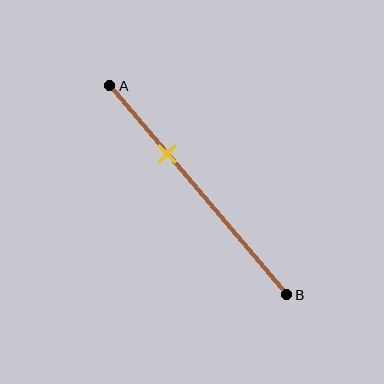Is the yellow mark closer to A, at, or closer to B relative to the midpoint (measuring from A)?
The yellow mark is closer to point A than the midpoint of segment AB.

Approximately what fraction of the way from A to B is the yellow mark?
The yellow mark is approximately 35% of the way from A to B.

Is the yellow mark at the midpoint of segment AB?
No, the mark is at about 35% from A, not at the 50% midpoint.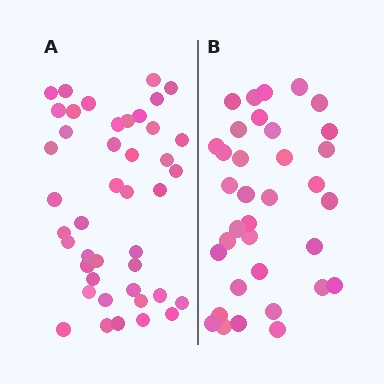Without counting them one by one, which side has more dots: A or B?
Region A (the left region) has more dots.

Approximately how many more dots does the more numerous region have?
Region A has roughly 8 or so more dots than region B.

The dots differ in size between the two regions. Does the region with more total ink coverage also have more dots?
No. Region B has more total ink coverage because its dots are larger, but region A actually contains more individual dots. Total area can be misleading — the number of items is what matters here.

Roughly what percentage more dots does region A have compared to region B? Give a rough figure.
About 25% more.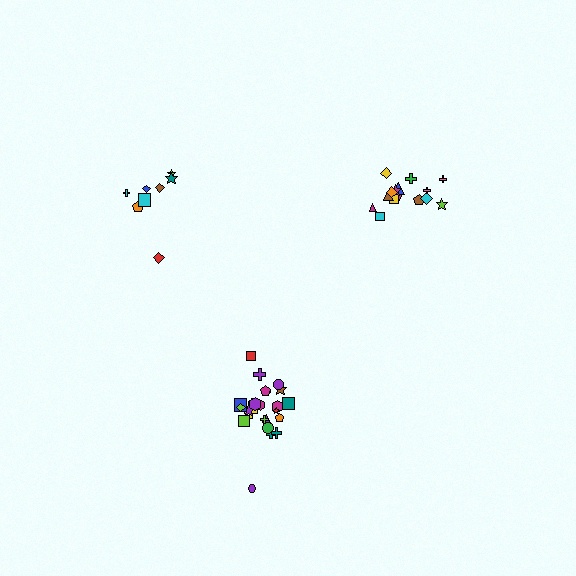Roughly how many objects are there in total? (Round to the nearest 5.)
Roughly 50 objects in total.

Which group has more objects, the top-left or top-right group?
The top-right group.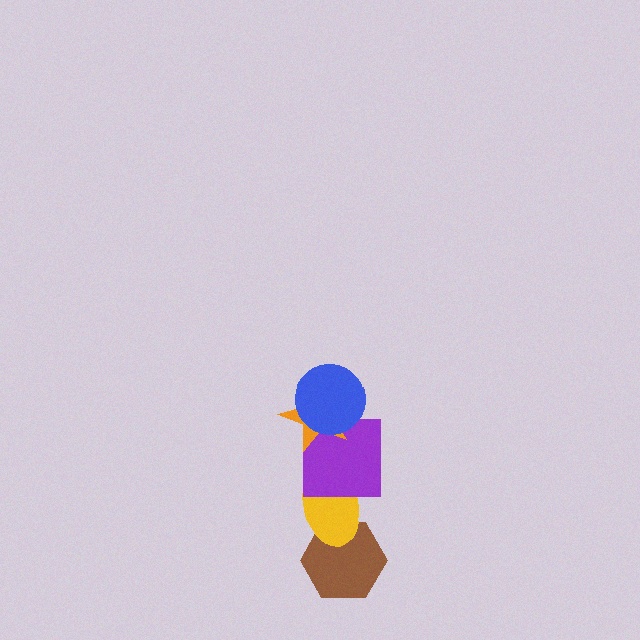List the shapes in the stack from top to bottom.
From top to bottom: the blue circle, the orange star, the purple square, the yellow ellipse, the brown hexagon.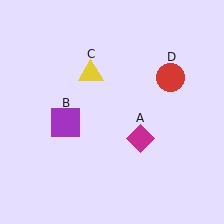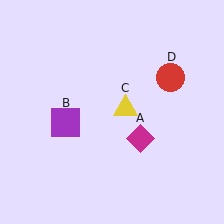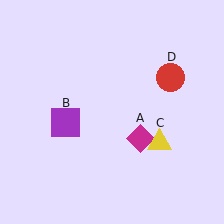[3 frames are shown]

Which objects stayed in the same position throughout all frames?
Magenta diamond (object A) and purple square (object B) and red circle (object D) remained stationary.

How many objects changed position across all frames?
1 object changed position: yellow triangle (object C).